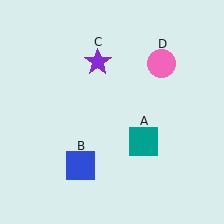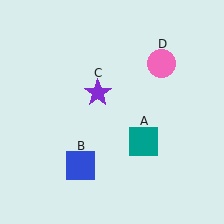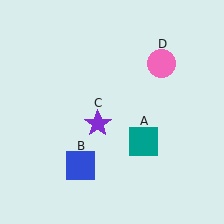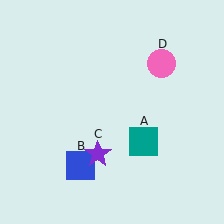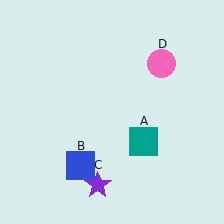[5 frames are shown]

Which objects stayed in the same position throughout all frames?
Teal square (object A) and blue square (object B) and pink circle (object D) remained stationary.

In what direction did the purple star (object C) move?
The purple star (object C) moved down.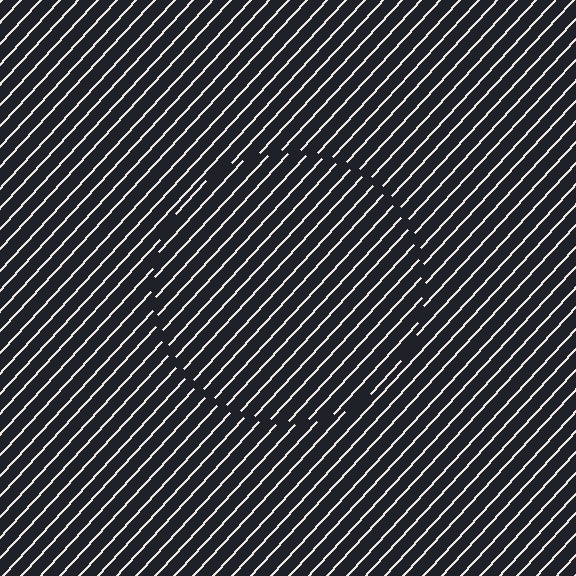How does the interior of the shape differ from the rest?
The interior of the shape contains the same grating, shifted by half a period — the contour is defined by the phase discontinuity where line-ends from the inner and outer gratings abut.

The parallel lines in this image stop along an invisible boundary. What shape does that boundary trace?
An illusory circle. The interior of the shape contains the same grating, shifted by half a period — the contour is defined by the phase discontinuity where line-ends from the inner and outer gratings abut.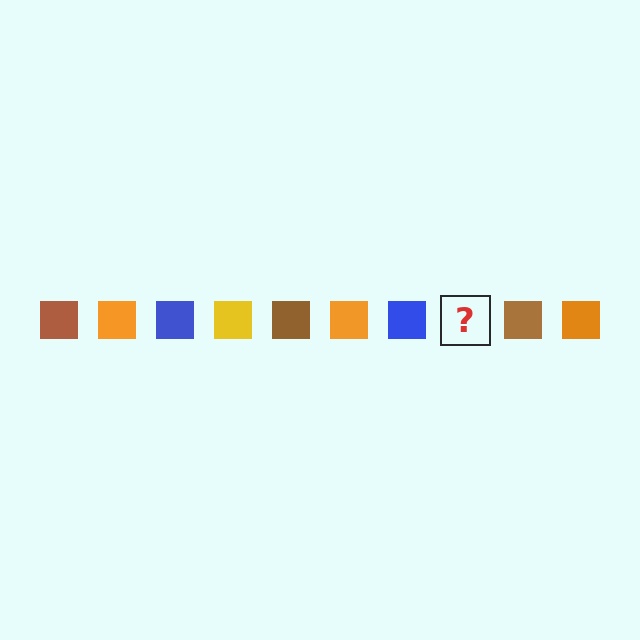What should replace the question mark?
The question mark should be replaced with a yellow square.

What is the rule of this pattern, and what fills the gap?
The rule is that the pattern cycles through brown, orange, blue, yellow squares. The gap should be filled with a yellow square.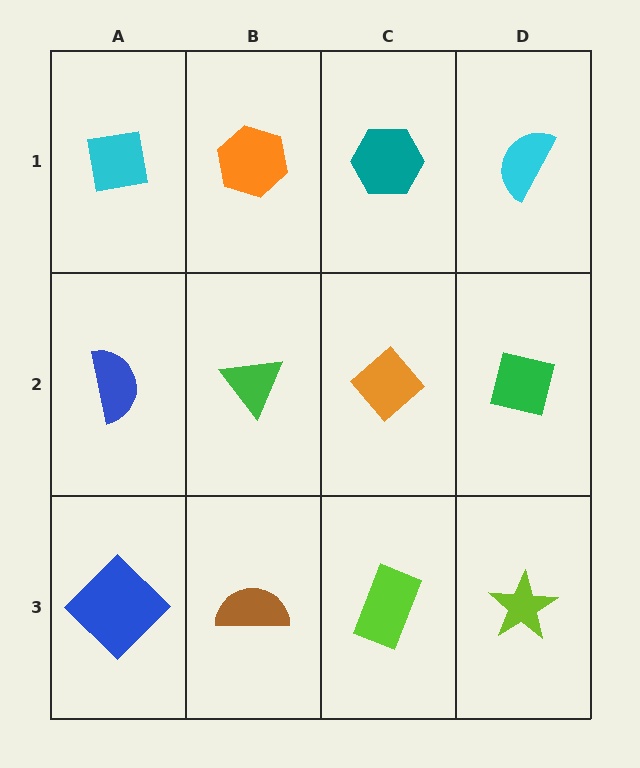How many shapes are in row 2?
4 shapes.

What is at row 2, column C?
An orange diamond.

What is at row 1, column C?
A teal hexagon.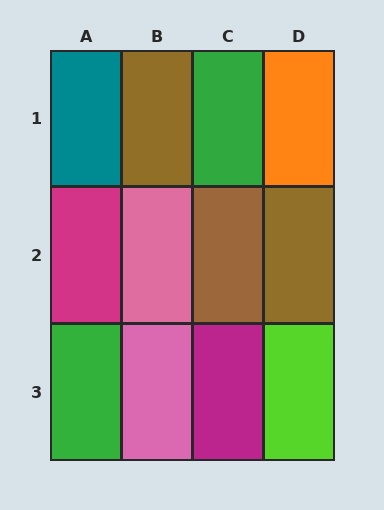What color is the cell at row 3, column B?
Pink.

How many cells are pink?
2 cells are pink.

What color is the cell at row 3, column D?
Lime.